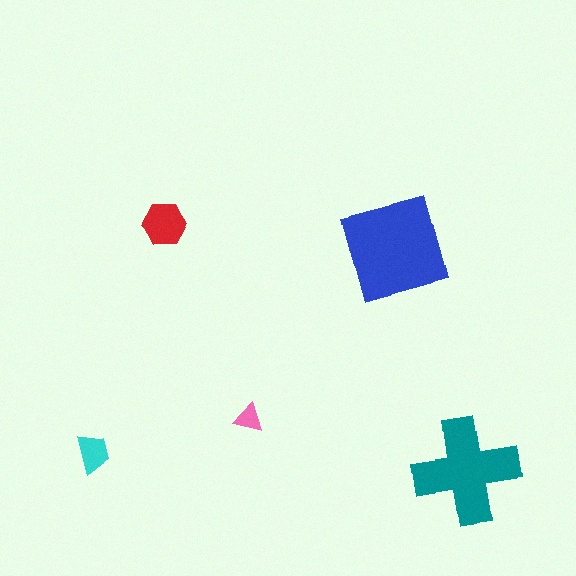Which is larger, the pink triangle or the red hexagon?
The red hexagon.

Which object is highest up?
The red hexagon is topmost.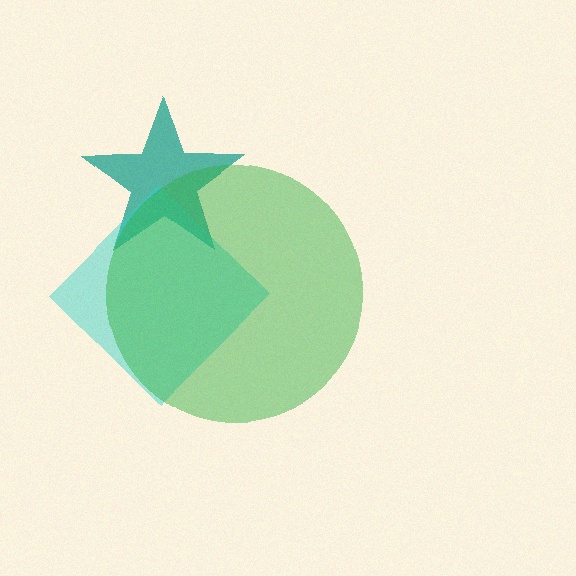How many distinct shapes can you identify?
There are 3 distinct shapes: a teal star, a cyan diamond, a green circle.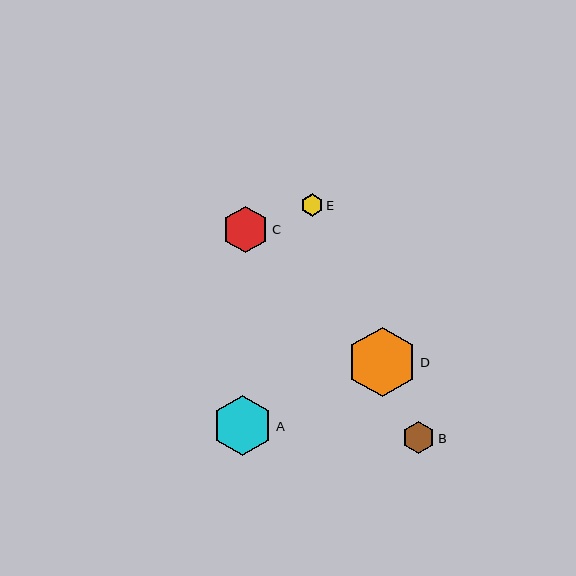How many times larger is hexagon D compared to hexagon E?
Hexagon D is approximately 3.1 times the size of hexagon E.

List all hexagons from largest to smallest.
From largest to smallest: D, A, C, B, E.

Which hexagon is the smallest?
Hexagon E is the smallest with a size of approximately 23 pixels.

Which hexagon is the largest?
Hexagon D is the largest with a size of approximately 70 pixels.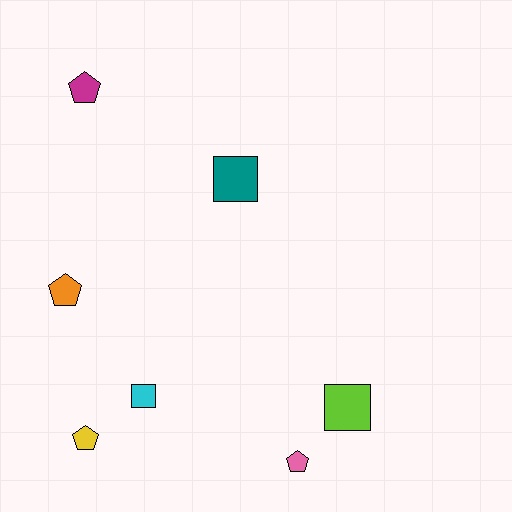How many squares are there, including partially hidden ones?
There are 3 squares.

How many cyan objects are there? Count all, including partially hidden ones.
There is 1 cyan object.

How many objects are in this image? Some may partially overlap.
There are 7 objects.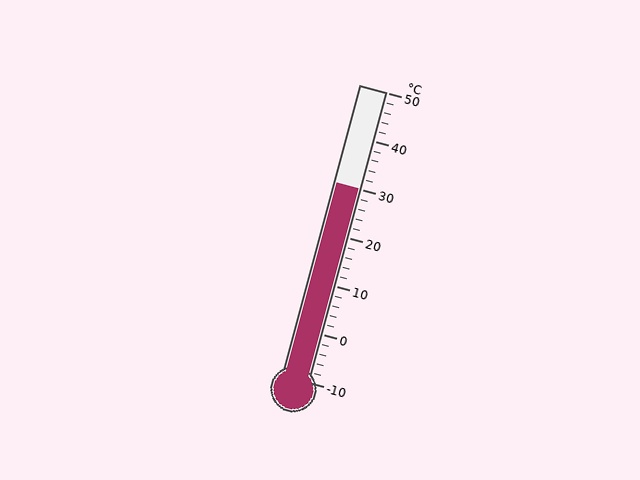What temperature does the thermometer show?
The thermometer shows approximately 30°C.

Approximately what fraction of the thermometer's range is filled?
The thermometer is filled to approximately 65% of its range.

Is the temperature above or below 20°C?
The temperature is above 20°C.